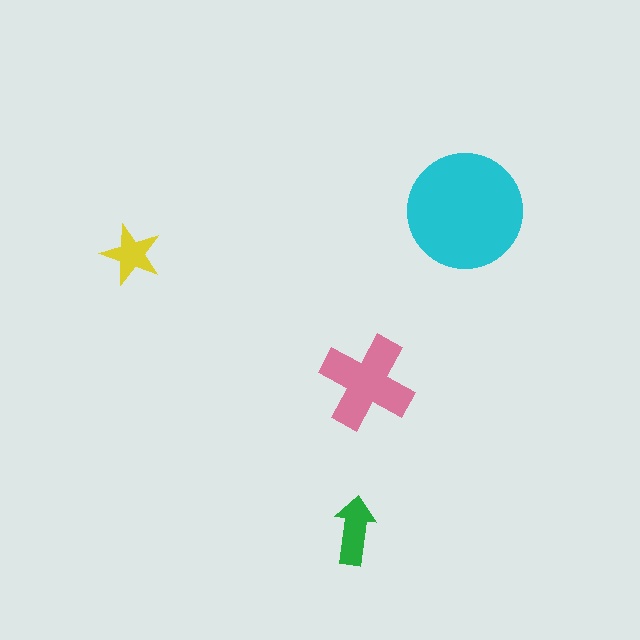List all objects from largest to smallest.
The cyan circle, the pink cross, the green arrow, the yellow star.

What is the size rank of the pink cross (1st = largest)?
2nd.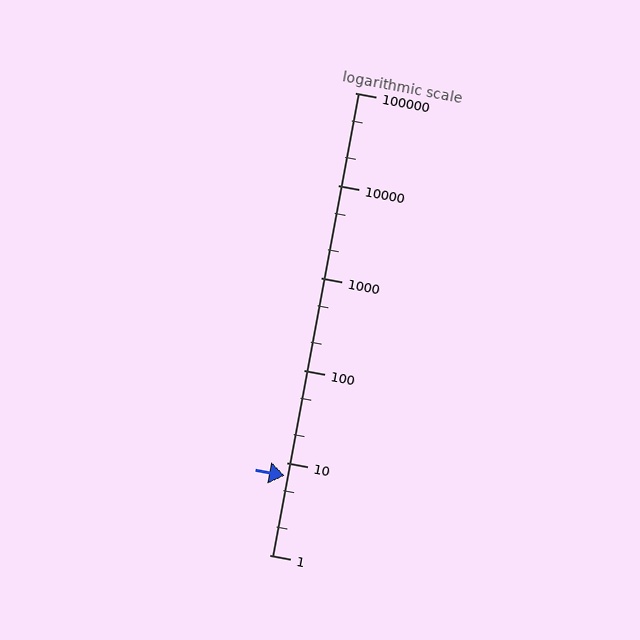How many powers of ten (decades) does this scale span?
The scale spans 5 decades, from 1 to 100000.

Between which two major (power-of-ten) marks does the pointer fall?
The pointer is between 1 and 10.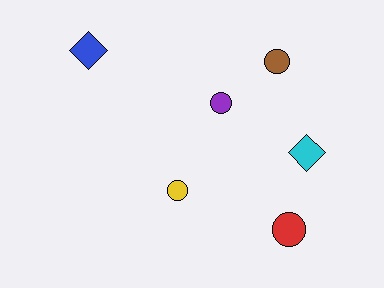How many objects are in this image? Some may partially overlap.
There are 6 objects.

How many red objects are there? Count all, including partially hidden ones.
There is 1 red object.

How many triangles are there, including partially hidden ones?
There are no triangles.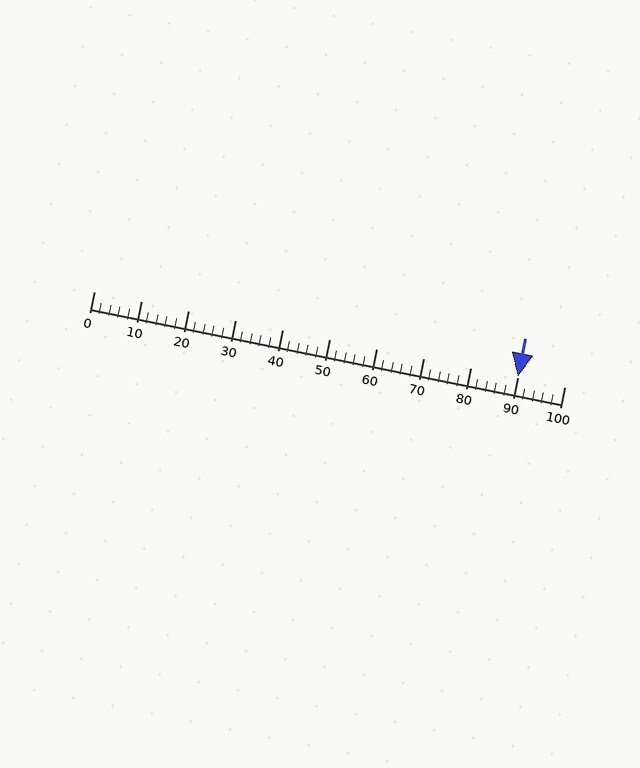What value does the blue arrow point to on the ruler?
The blue arrow points to approximately 90.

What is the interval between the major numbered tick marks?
The major tick marks are spaced 10 units apart.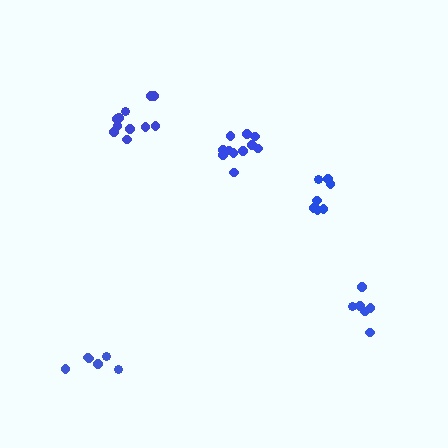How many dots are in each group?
Group 1: 11 dots, Group 2: 7 dots, Group 3: 6 dots, Group 4: 6 dots, Group 5: 11 dots (41 total).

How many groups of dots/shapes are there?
There are 5 groups.